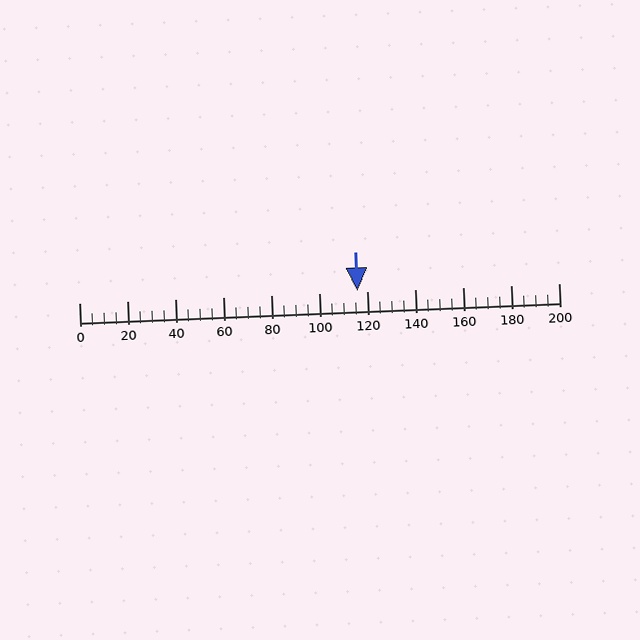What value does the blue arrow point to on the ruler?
The blue arrow points to approximately 116.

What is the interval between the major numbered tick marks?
The major tick marks are spaced 20 units apart.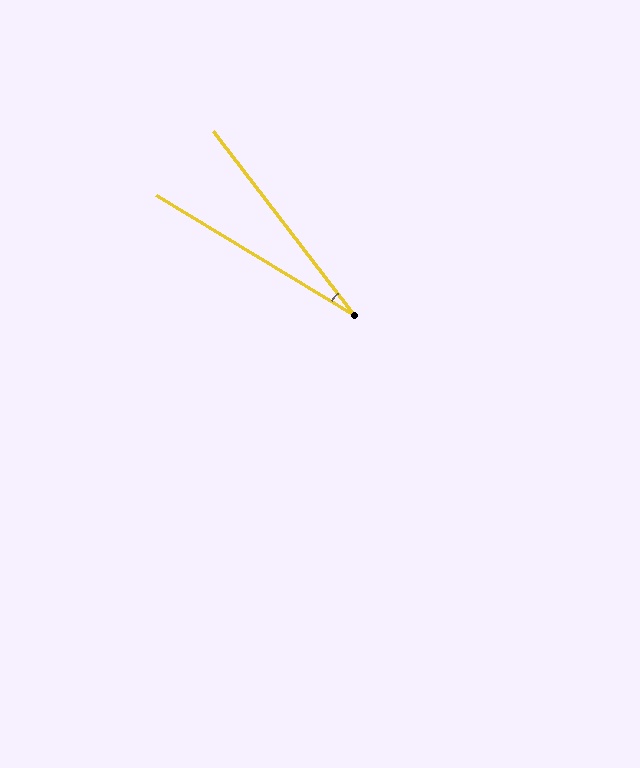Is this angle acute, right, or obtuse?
It is acute.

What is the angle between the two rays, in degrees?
Approximately 21 degrees.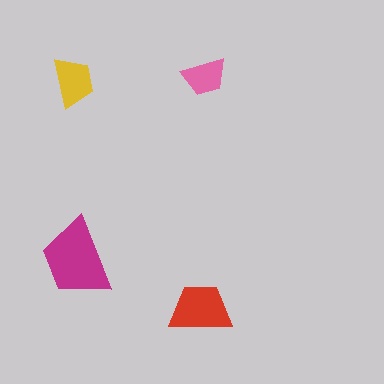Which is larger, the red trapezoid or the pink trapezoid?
The red one.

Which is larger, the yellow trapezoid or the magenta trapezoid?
The magenta one.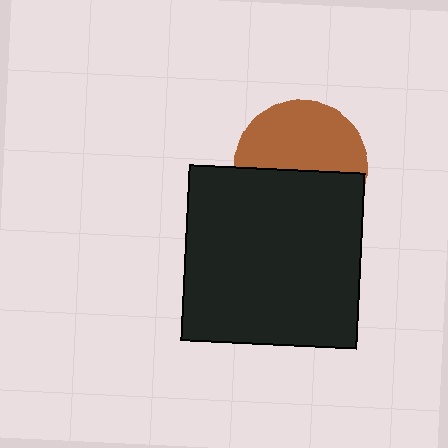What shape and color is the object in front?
The object in front is a black square.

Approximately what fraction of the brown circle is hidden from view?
Roughly 47% of the brown circle is hidden behind the black square.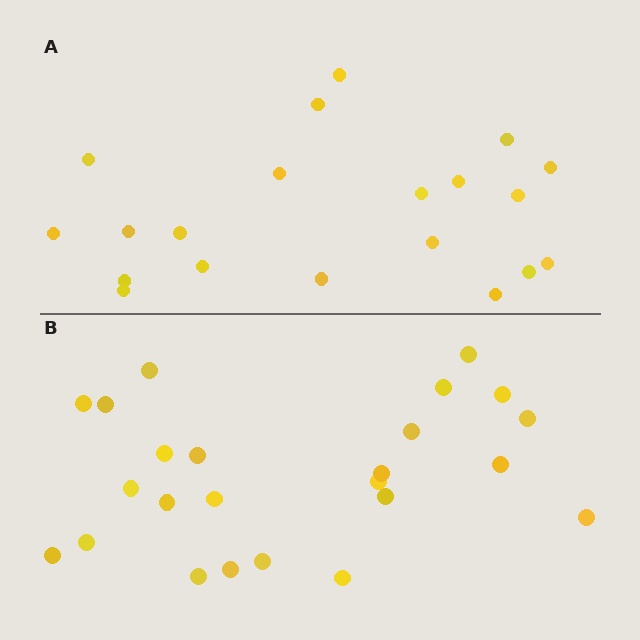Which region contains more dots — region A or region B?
Region B (the bottom region) has more dots.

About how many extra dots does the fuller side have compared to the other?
Region B has about 4 more dots than region A.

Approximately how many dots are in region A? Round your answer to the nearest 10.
About 20 dots.